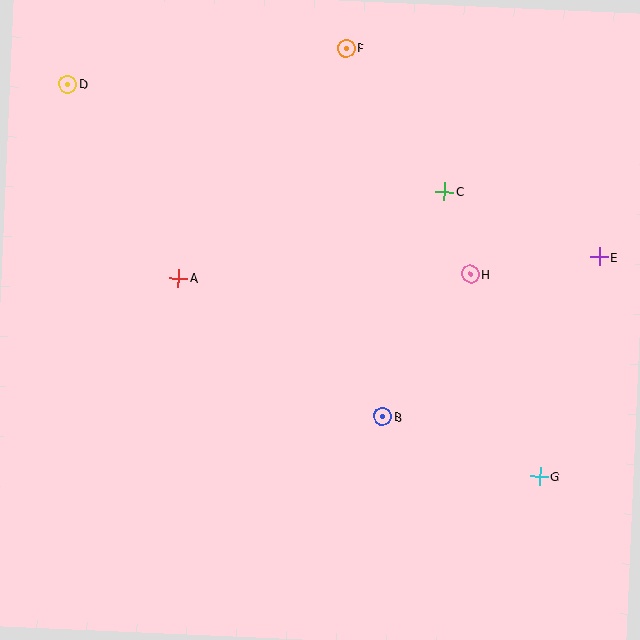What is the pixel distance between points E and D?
The distance between E and D is 559 pixels.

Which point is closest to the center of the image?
Point B at (383, 416) is closest to the center.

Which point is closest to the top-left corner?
Point D is closest to the top-left corner.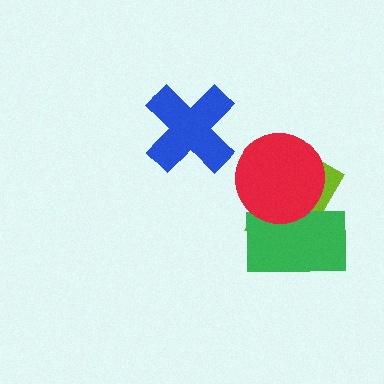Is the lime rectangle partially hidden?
Yes, it is partially covered by another shape.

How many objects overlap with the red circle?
2 objects overlap with the red circle.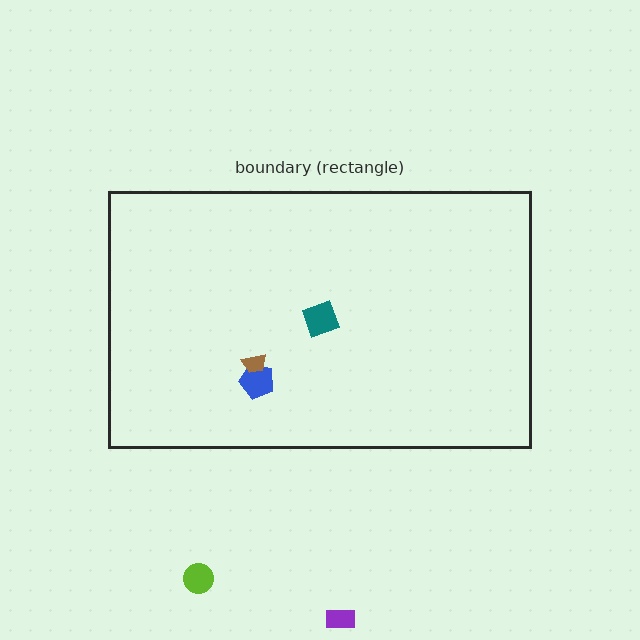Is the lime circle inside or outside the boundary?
Outside.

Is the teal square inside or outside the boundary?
Inside.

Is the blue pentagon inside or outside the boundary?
Inside.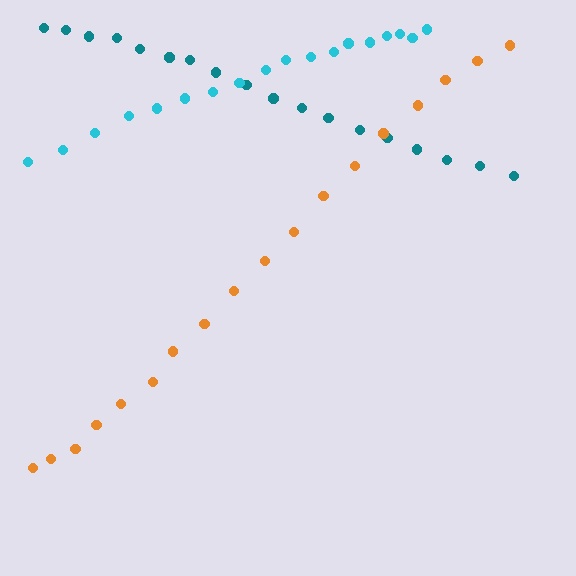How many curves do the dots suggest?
There are 3 distinct paths.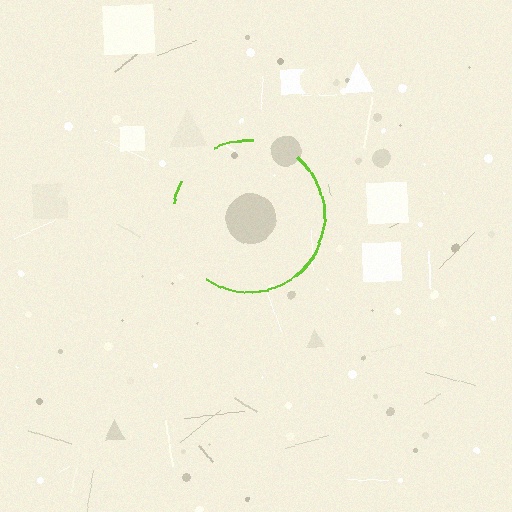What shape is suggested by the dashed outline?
The dashed outline suggests a circle.